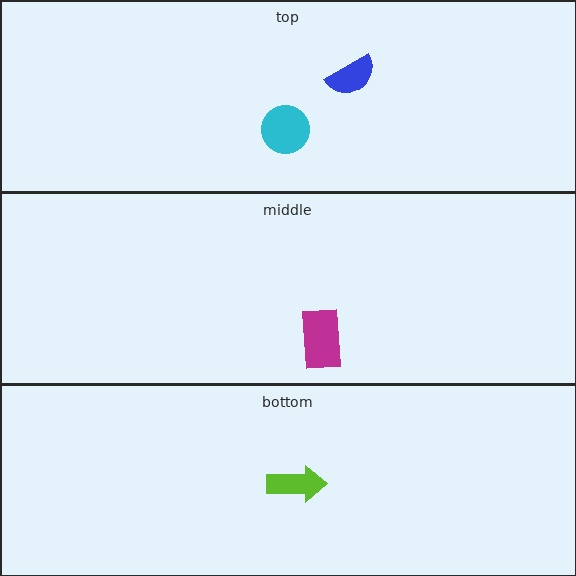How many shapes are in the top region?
2.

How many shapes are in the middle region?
1.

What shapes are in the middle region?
The magenta rectangle.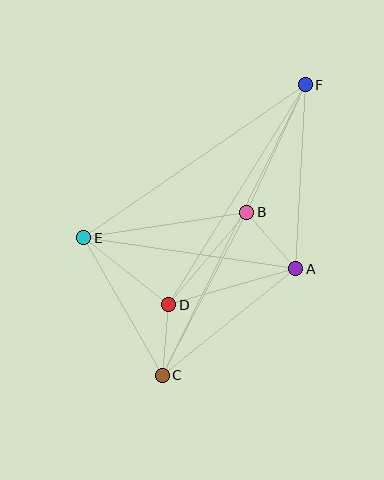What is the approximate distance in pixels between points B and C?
The distance between B and C is approximately 183 pixels.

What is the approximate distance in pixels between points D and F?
The distance between D and F is approximately 259 pixels.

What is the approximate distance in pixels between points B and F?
The distance between B and F is approximately 140 pixels.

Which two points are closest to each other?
Points C and D are closest to each other.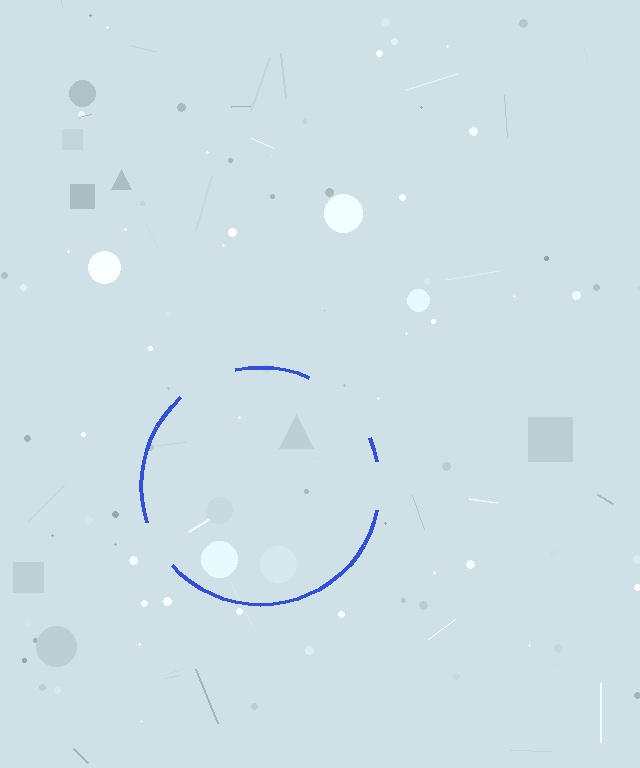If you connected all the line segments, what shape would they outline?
They would outline a circle.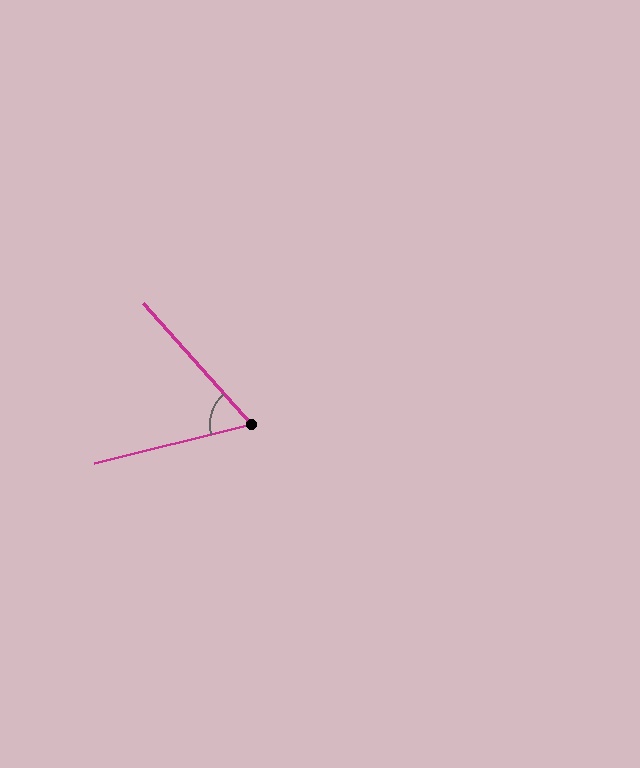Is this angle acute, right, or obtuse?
It is acute.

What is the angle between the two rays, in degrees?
Approximately 62 degrees.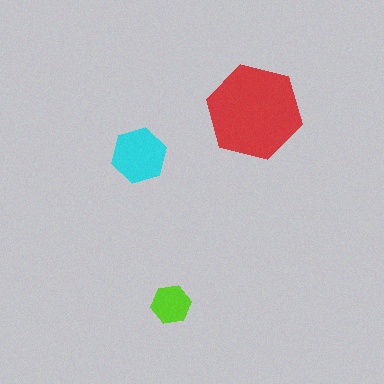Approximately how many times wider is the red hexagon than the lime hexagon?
About 2.5 times wider.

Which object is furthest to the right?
The red hexagon is rightmost.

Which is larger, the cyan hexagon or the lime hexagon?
The cyan one.